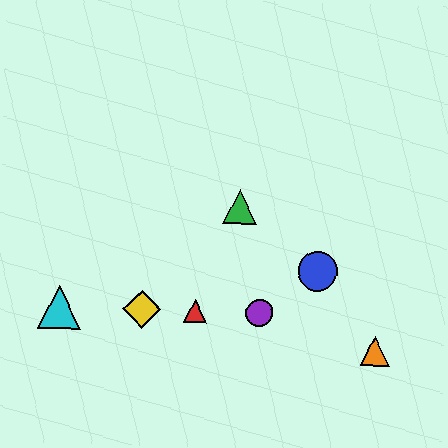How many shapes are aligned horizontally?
4 shapes (the red triangle, the yellow diamond, the purple circle, the cyan triangle) are aligned horizontally.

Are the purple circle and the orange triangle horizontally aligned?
No, the purple circle is at y≈313 and the orange triangle is at y≈351.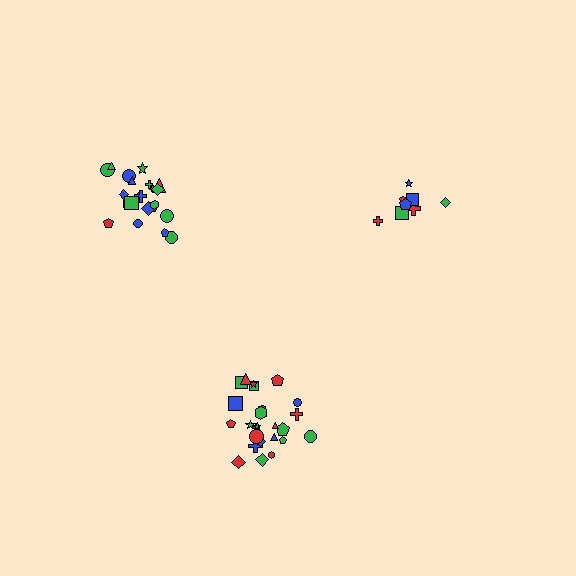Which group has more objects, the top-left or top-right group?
The top-left group.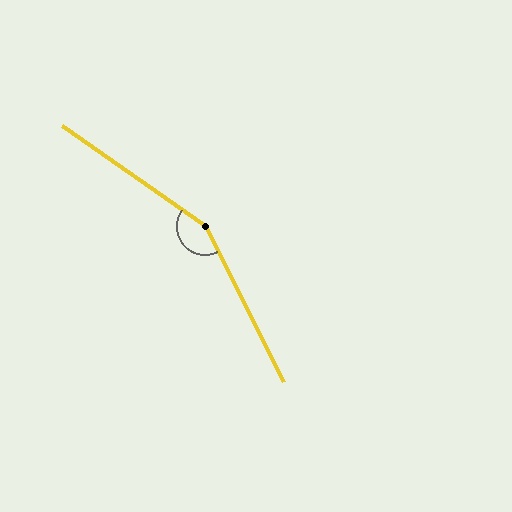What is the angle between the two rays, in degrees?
Approximately 152 degrees.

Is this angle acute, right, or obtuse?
It is obtuse.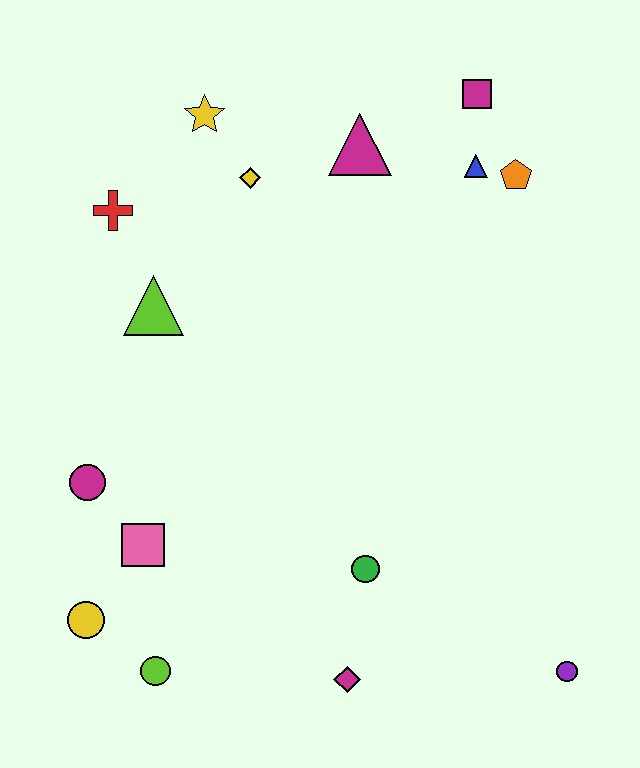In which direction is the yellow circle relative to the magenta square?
The yellow circle is below the magenta square.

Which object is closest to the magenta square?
The blue triangle is closest to the magenta square.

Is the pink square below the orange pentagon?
Yes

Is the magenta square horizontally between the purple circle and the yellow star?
Yes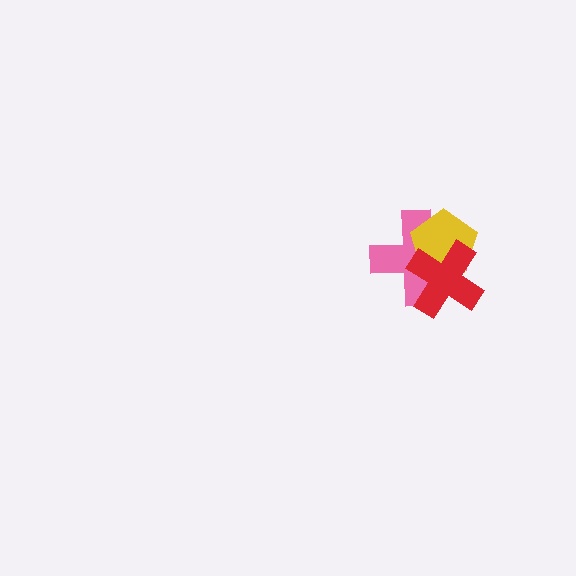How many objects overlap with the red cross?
2 objects overlap with the red cross.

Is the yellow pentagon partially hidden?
Yes, it is partially covered by another shape.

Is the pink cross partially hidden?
Yes, it is partially covered by another shape.